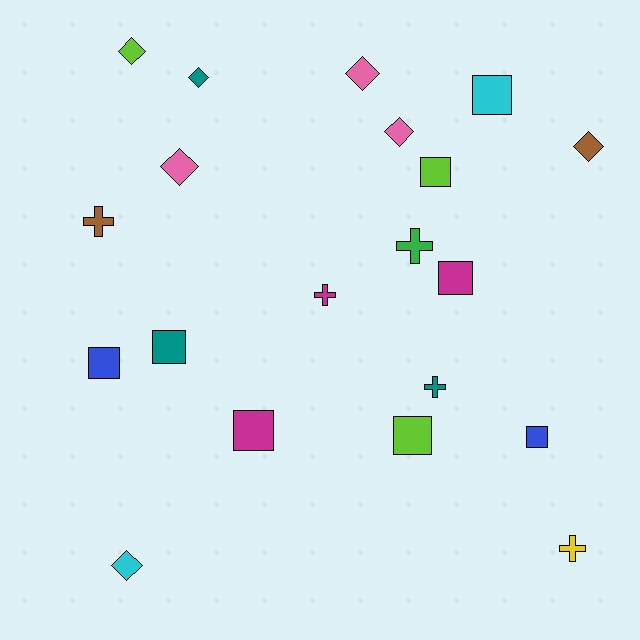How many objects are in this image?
There are 20 objects.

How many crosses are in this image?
There are 5 crosses.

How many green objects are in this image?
There is 1 green object.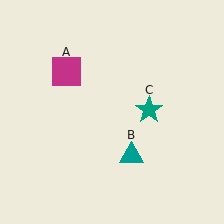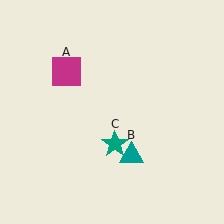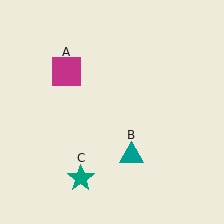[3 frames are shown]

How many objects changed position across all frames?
1 object changed position: teal star (object C).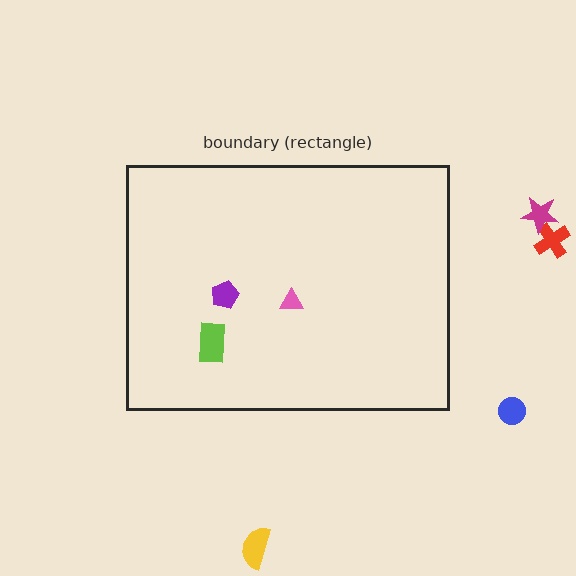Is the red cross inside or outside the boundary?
Outside.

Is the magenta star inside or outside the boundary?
Outside.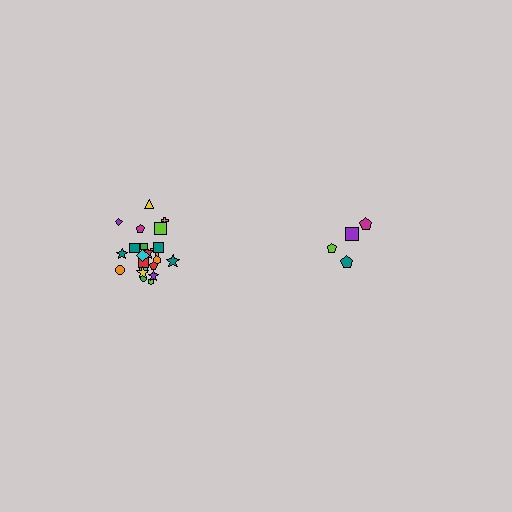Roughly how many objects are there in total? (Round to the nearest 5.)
Roughly 25 objects in total.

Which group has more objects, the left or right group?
The left group.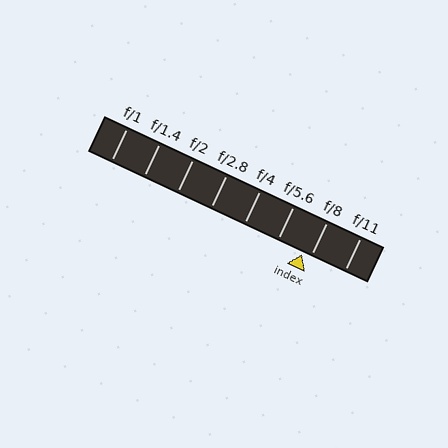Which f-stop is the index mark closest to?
The index mark is closest to f/8.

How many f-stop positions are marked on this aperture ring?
There are 8 f-stop positions marked.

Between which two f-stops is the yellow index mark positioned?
The index mark is between f/5.6 and f/8.